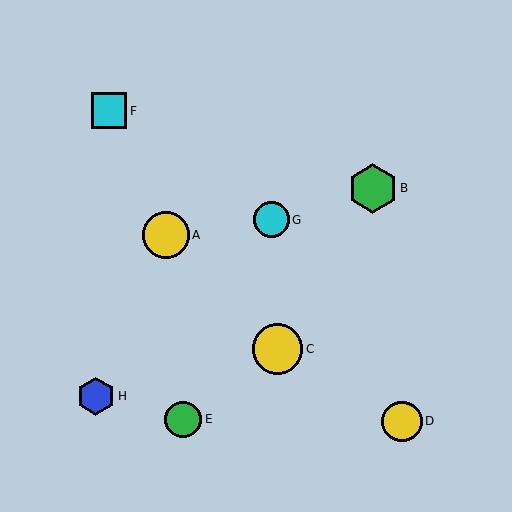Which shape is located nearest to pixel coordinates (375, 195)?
The green hexagon (labeled B) at (373, 188) is nearest to that location.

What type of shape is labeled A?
Shape A is a yellow circle.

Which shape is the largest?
The yellow circle (labeled C) is the largest.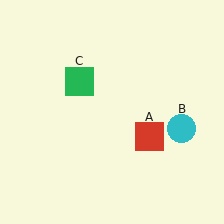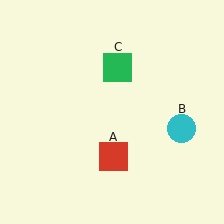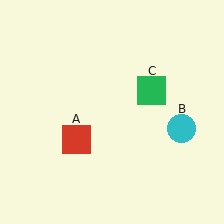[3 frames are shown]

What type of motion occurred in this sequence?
The red square (object A), green square (object C) rotated clockwise around the center of the scene.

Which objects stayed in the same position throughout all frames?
Cyan circle (object B) remained stationary.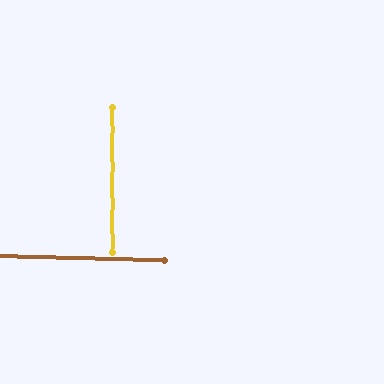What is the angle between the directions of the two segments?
Approximately 88 degrees.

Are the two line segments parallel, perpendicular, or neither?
Perpendicular — they meet at approximately 88°.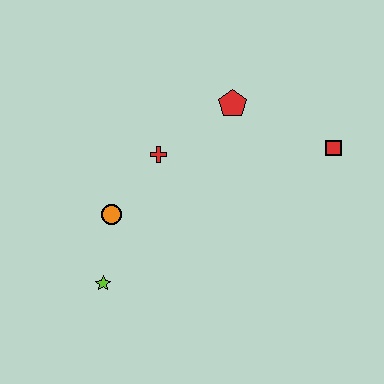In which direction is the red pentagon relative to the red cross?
The red pentagon is to the right of the red cross.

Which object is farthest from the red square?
The lime star is farthest from the red square.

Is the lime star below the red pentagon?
Yes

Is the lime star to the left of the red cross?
Yes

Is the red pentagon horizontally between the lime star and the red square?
Yes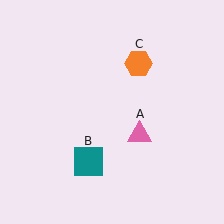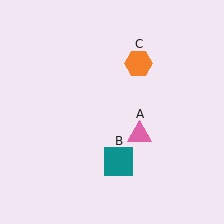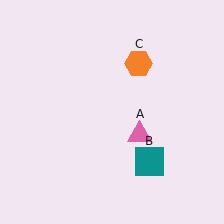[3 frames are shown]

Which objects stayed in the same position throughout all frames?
Pink triangle (object A) and orange hexagon (object C) remained stationary.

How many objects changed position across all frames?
1 object changed position: teal square (object B).